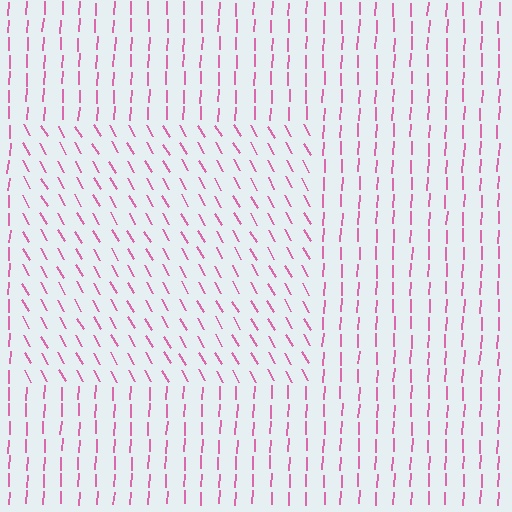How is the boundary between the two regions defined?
The boundary is defined purely by a change in line orientation (approximately 32 degrees difference). All lines are the same color and thickness.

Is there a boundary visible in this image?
Yes, there is a texture boundary formed by a change in line orientation.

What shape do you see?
I see a rectangle.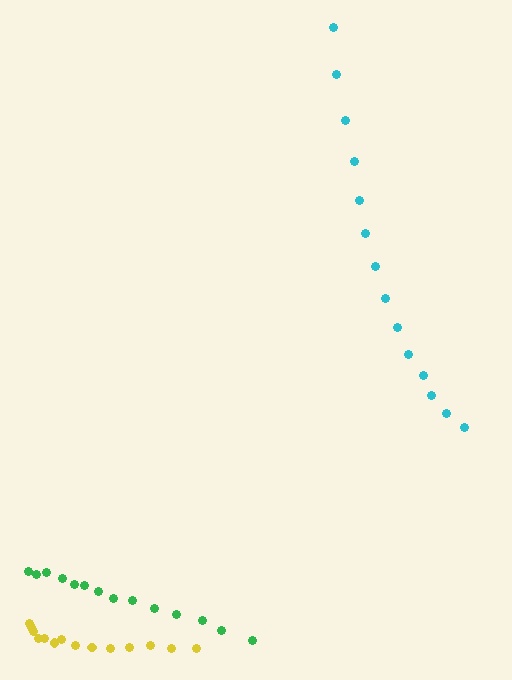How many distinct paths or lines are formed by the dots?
There are 3 distinct paths.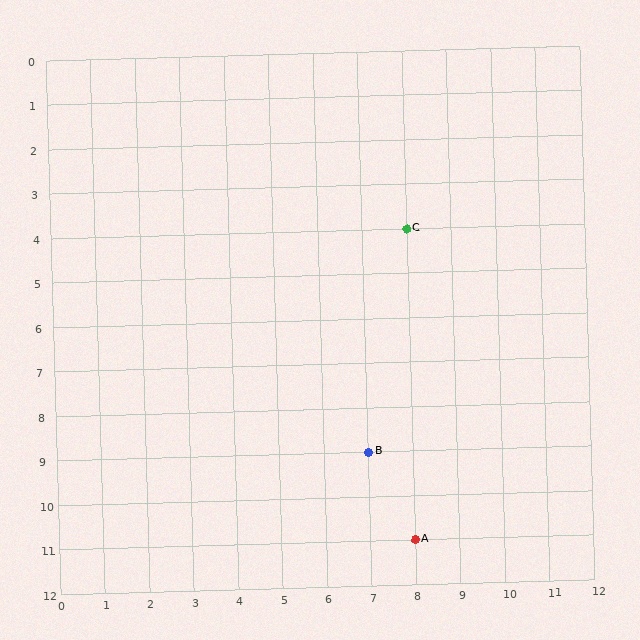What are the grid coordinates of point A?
Point A is at grid coordinates (8, 11).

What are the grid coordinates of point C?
Point C is at grid coordinates (8, 4).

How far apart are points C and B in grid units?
Points C and B are 1 column and 5 rows apart (about 5.1 grid units diagonally).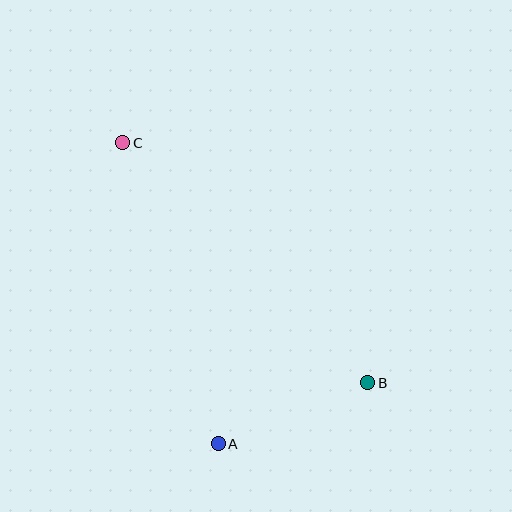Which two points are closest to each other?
Points A and B are closest to each other.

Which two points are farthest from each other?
Points B and C are farthest from each other.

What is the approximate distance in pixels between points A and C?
The distance between A and C is approximately 316 pixels.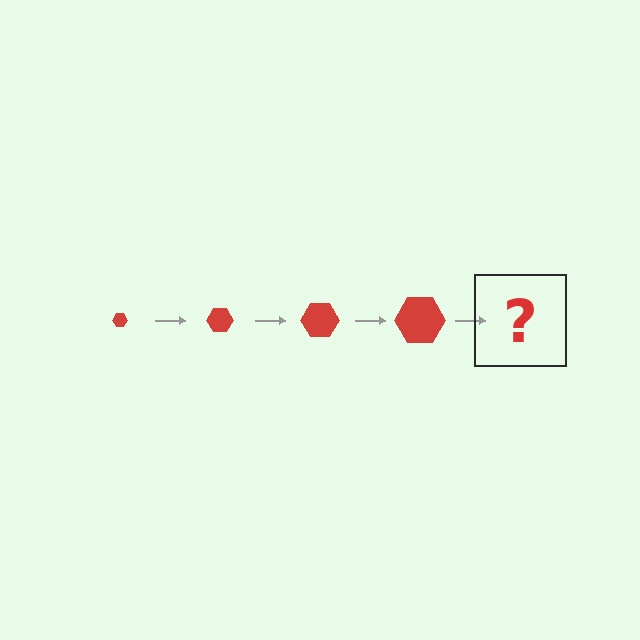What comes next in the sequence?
The next element should be a red hexagon, larger than the previous one.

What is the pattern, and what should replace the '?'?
The pattern is that the hexagon gets progressively larger each step. The '?' should be a red hexagon, larger than the previous one.